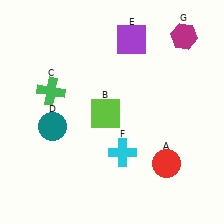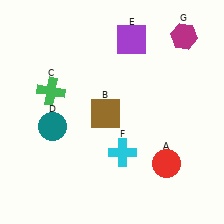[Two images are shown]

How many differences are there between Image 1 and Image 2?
There is 1 difference between the two images.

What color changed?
The square (B) changed from lime in Image 1 to brown in Image 2.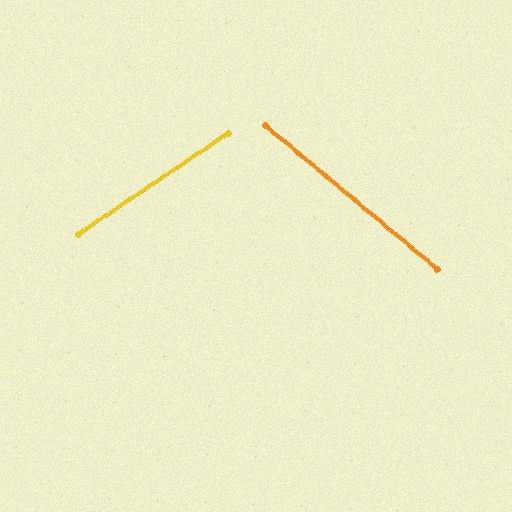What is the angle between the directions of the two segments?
Approximately 74 degrees.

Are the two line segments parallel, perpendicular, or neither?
Neither parallel nor perpendicular — they differ by about 74°.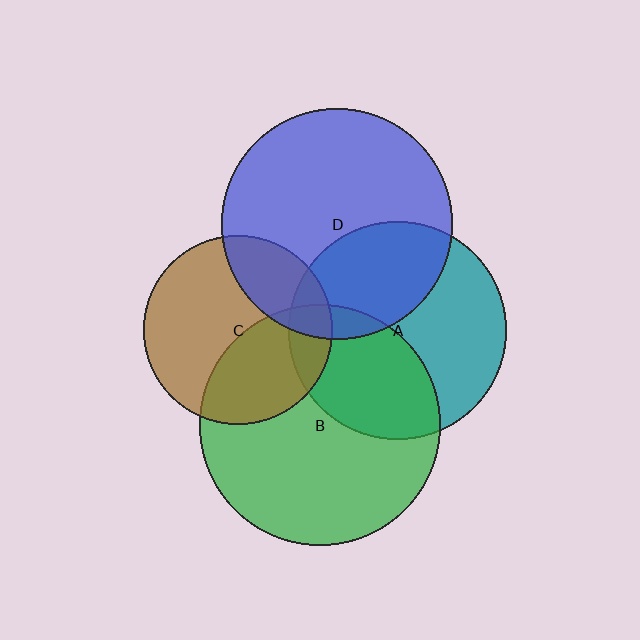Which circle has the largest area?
Circle B (green).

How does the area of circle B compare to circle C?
Approximately 1.6 times.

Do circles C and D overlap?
Yes.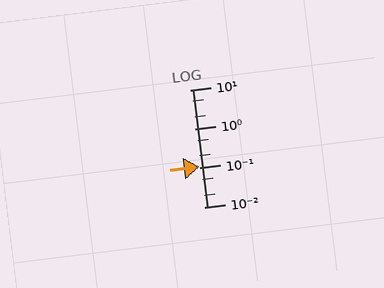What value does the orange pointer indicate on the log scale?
The pointer indicates approximately 0.11.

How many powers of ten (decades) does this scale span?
The scale spans 3 decades, from 0.01 to 10.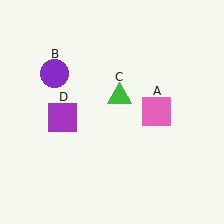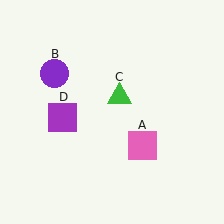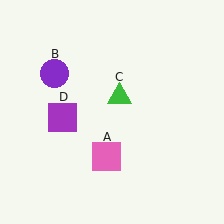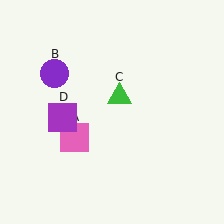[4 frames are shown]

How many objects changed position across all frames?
1 object changed position: pink square (object A).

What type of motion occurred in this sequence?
The pink square (object A) rotated clockwise around the center of the scene.